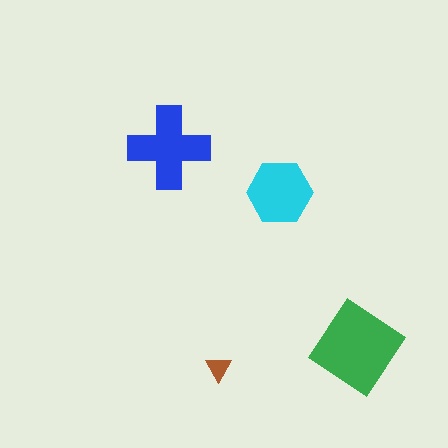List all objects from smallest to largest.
The brown triangle, the cyan hexagon, the blue cross, the green diamond.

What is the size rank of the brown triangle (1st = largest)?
4th.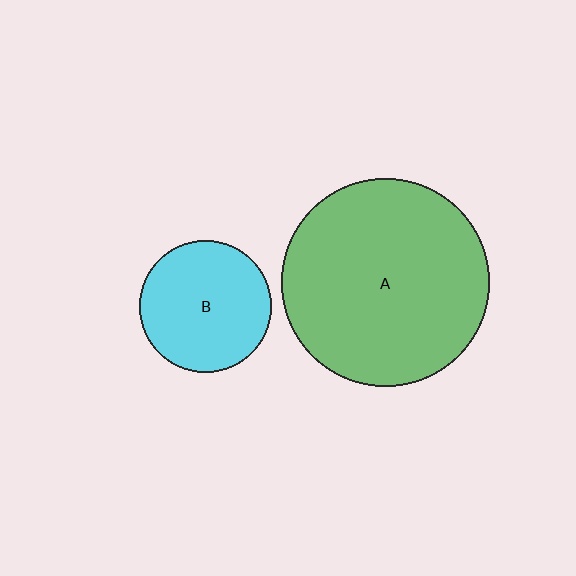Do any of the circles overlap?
No, none of the circles overlap.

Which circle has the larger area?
Circle A (green).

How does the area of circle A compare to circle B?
Approximately 2.5 times.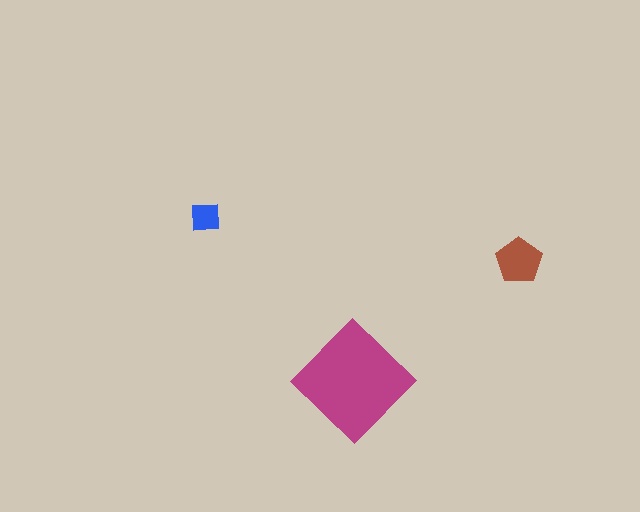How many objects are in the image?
There are 3 objects in the image.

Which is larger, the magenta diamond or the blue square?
The magenta diamond.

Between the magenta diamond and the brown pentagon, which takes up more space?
The magenta diamond.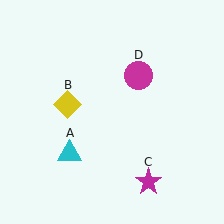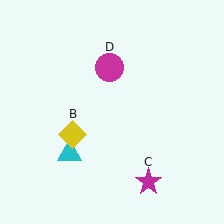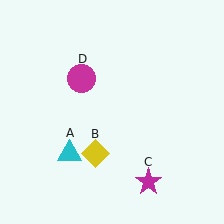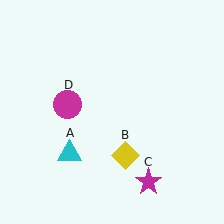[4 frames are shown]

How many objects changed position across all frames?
2 objects changed position: yellow diamond (object B), magenta circle (object D).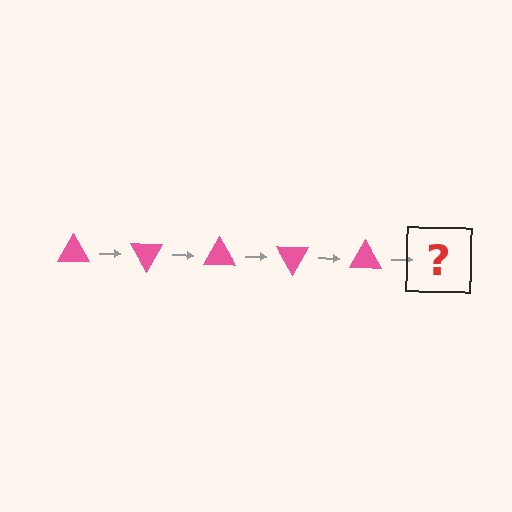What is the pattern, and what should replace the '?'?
The pattern is that the triangle rotates 60 degrees each step. The '?' should be a pink triangle rotated 300 degrees.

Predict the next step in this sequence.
The next step is a pink triangle rotated 300 degrees.